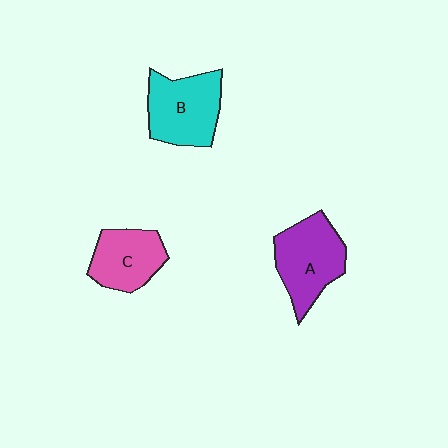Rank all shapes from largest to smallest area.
From largest to smallest: B (cyan), A (purple), C (pink).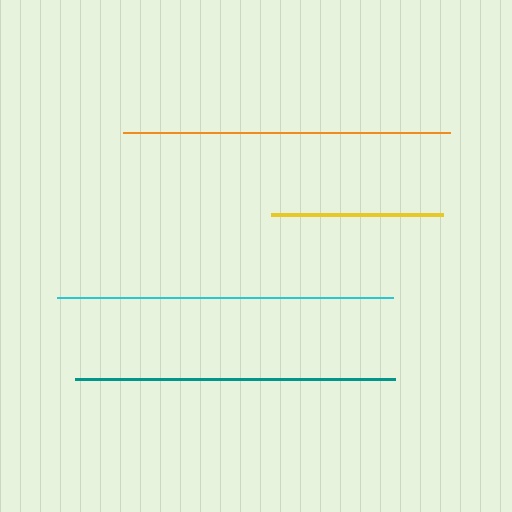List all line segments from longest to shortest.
From longest to shortest: cyan, orange, teal, yellow.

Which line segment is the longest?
The cyan line is the longest at approximately 336 pixels.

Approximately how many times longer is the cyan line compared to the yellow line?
The cyan line is approximately 2.0 times the length of the yellow line.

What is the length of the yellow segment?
The yellow segment is approximately 171 pixels long.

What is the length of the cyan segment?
The cyan segment is approximately 336 pixels long.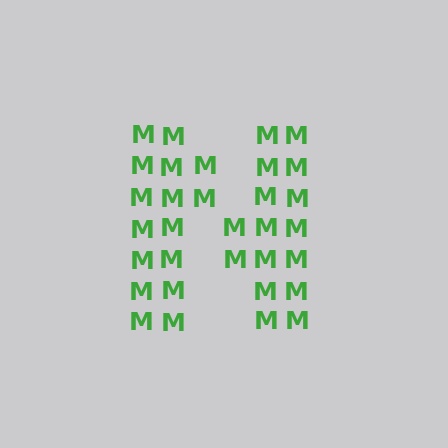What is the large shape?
The large shape is the letter N.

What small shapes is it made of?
It is made of small letter M's.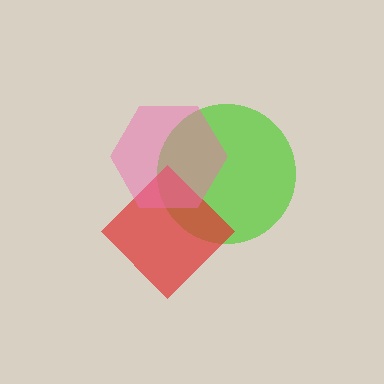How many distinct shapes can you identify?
There are 3 distinct shapes: a lime circle, a red diamond, a pink hexagon.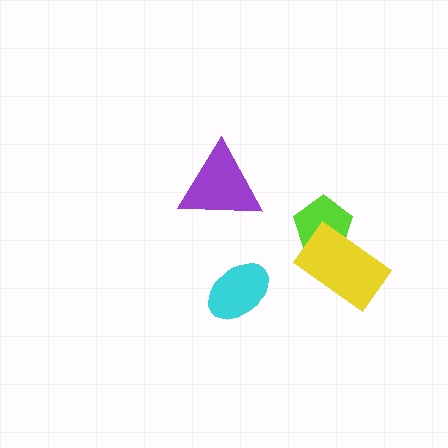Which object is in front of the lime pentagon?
The yellow rectangle is in front of the lime pentagon.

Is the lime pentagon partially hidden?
Yes, it is partially covered by another shape.